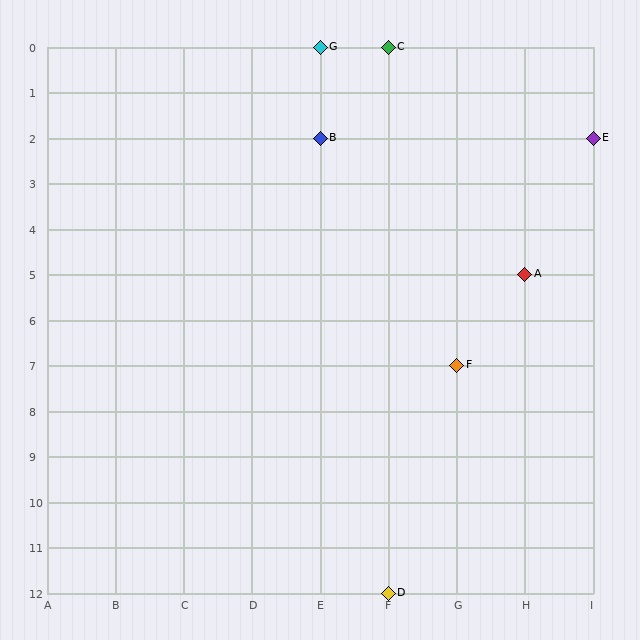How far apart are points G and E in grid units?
Points G and E are 4 columns and 2 rows apart (about 4.5 grid units diagonally).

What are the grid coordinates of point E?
Point E is at grid coordinates (I, 2).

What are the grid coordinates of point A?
Point A is at grid coordinates (H, 5).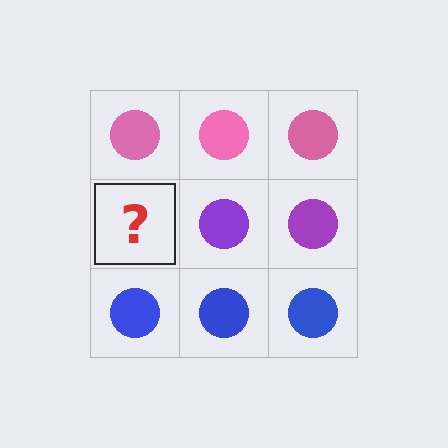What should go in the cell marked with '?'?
The missing cell should contain a purple circle.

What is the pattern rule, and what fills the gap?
The rule is that each row has a consistent color. The gap should be filled with a purple circle.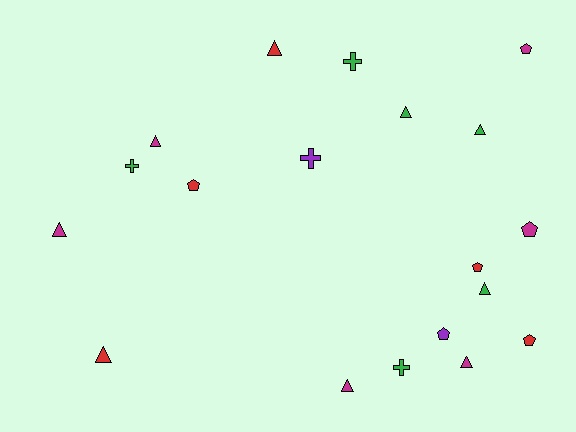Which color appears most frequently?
Magenta, with 6 objects.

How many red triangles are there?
There are 2 red triangles.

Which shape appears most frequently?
Triangle, with 9 objects.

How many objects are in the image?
There are 19 objects.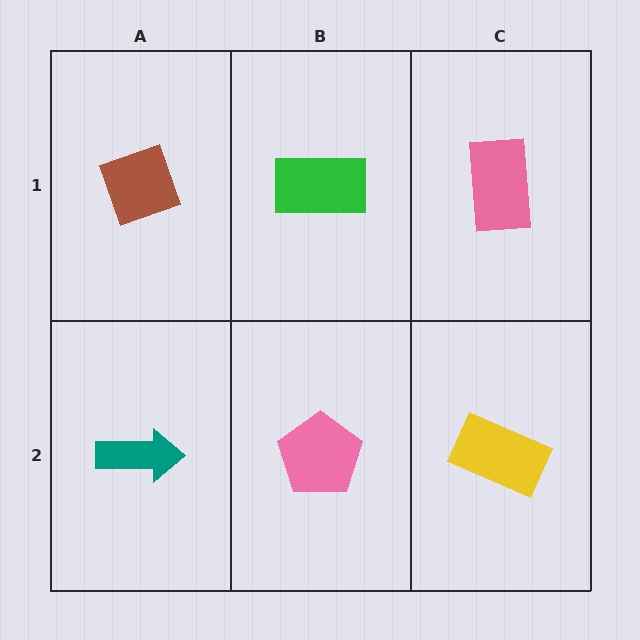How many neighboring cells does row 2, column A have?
2.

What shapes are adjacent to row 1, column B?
A pink pentagon (row 2, column B), a brown diamond (row 1, column A), a pink rectangle (row 1, column C).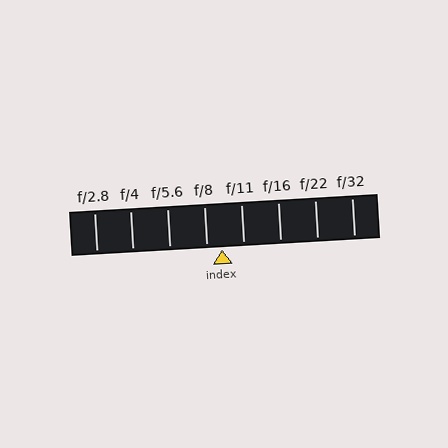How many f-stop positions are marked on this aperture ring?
There are 8 f-stop positions marked.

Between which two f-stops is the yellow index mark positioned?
The index mark is between f/8 and f/11.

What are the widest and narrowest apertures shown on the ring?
The widest aperture shown is f/2.8 and the narrowest is f/32.